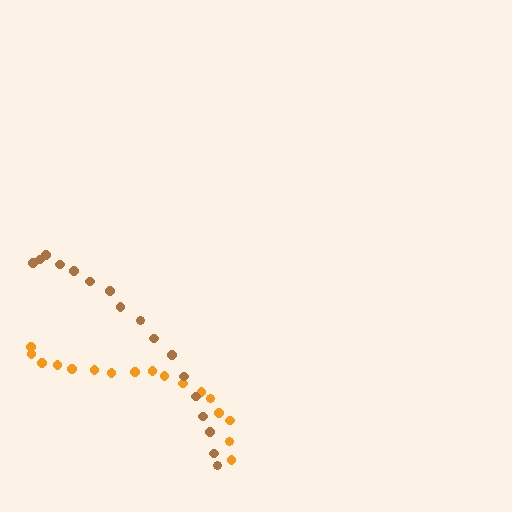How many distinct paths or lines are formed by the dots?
There are 2 distinct paths.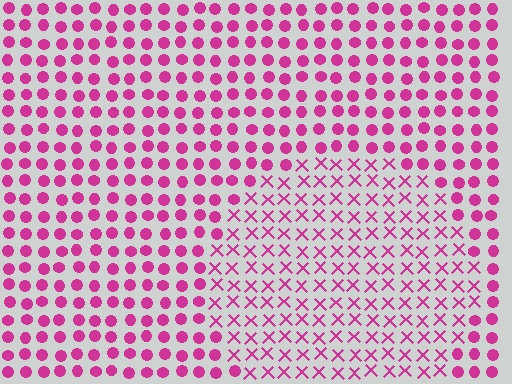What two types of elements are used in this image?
The image uses X marks inside the circle region and circles outside it.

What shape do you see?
I see a circle.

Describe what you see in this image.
The image is filled with small magenta elements arranged in a uniform grid. A circle-shaped region contains X marks, while the surrounding area contains circles. The boundary is defined purely by the change in element shape.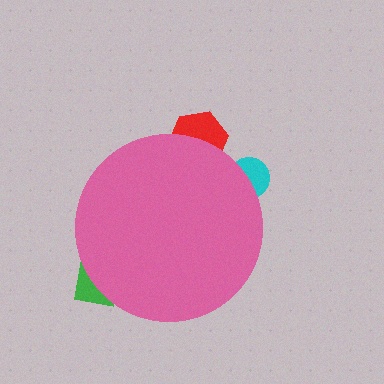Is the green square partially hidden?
Yes, the green square is partially hidden behind the pink circle.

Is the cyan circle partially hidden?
Yes, the cyan circle is partially hidden behind the pink circle.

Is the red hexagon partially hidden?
Yes, the red hexagon is partially hidden behind the pink circle.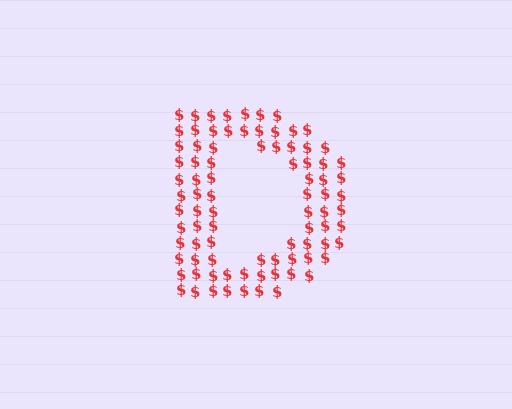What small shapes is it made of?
It is made of small dollar signs.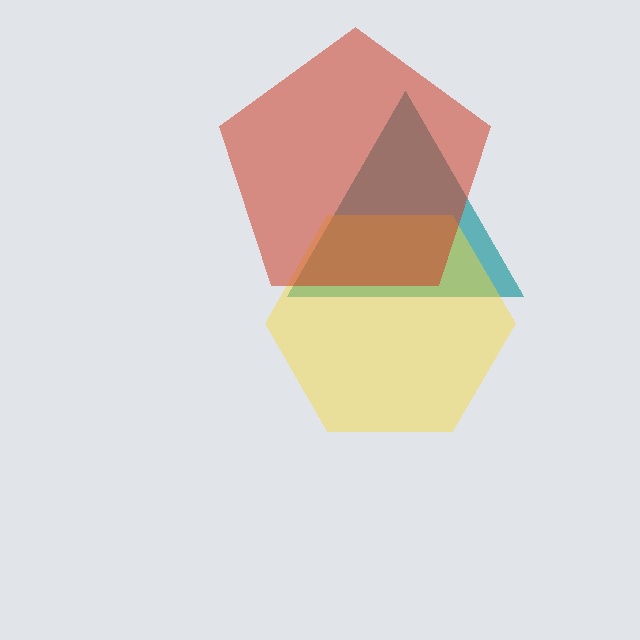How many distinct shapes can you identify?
There are 3 distinct shapes: a teal triangle, a yellow hexagon, a red pentagon.